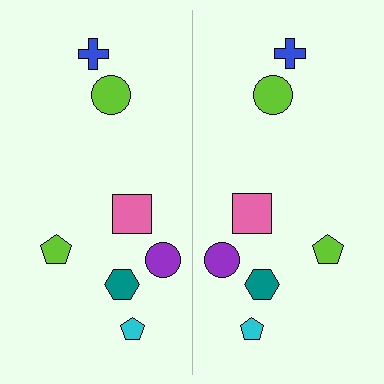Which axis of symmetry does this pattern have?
The pattern has a vertical axis of symmetry running through the center of the image.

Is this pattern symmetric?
Yes, this pattern has bilateral (reflection) symmetry.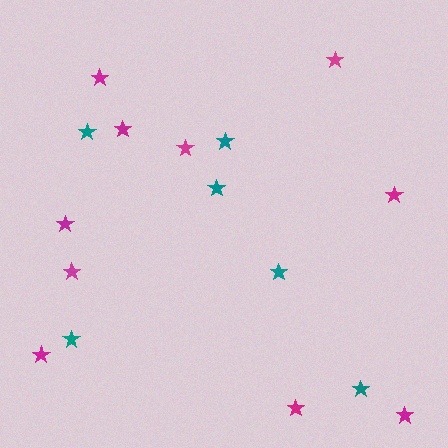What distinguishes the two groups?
There are 2 groups: one group of magenta stars (10) and one group of teal stars (6).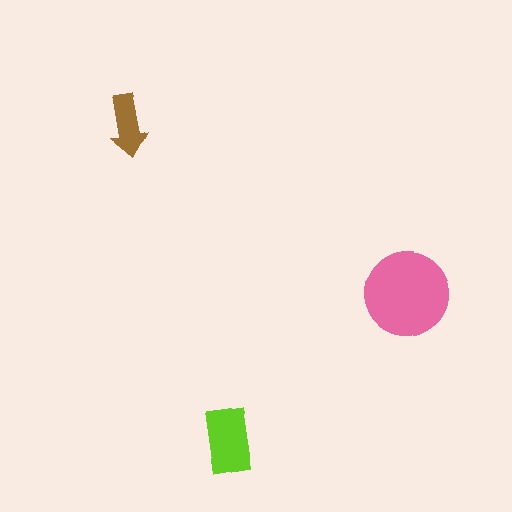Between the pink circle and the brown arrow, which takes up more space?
The pink circle.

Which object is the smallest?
The brown arrow.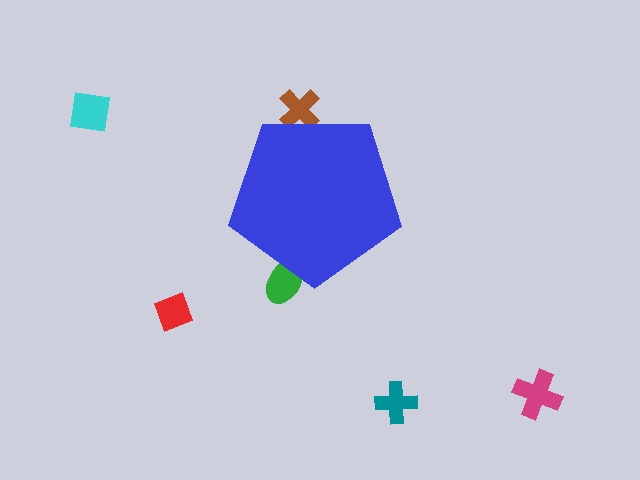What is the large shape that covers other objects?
A blue pentagon.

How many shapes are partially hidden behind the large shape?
2 shapes are partially hidden.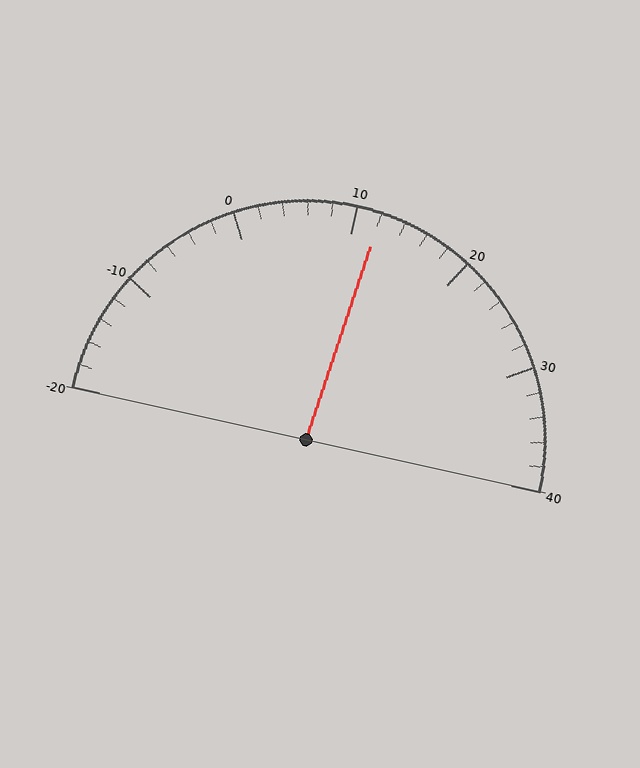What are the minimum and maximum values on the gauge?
The gauge ranges from -20 to 40.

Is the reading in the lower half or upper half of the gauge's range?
The reading is in the upper half of the range (-20 to 40).